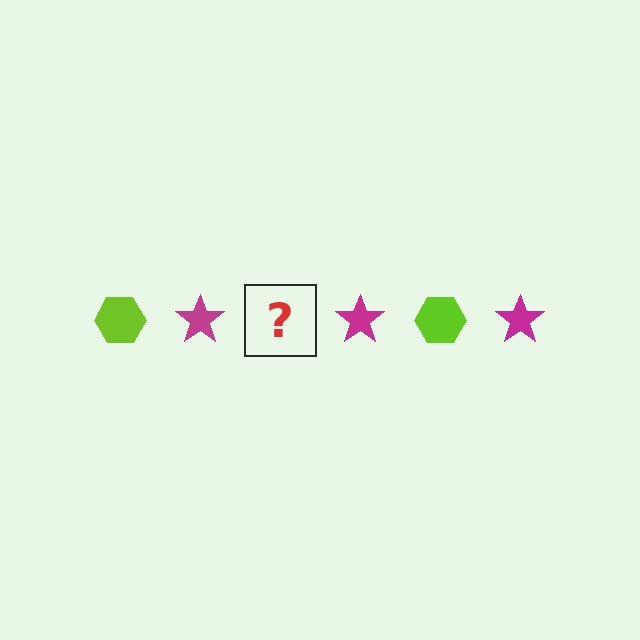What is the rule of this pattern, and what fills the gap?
The rule is that the pattern alternates between lime hexagon and magenta star. The gap should be filled with a lime hexagon.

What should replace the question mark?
The question mark should be replaced with a lime hexagon.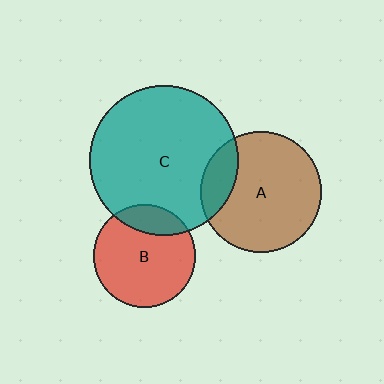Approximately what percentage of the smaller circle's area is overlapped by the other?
Approximately 15%.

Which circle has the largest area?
Circle C (teal).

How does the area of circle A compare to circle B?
Approximately 1.4 times.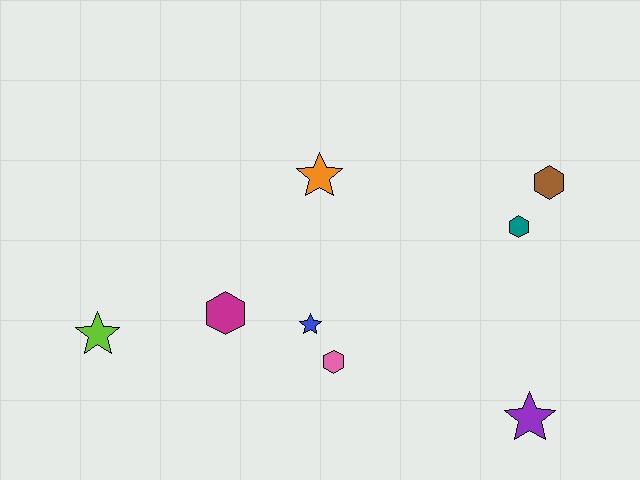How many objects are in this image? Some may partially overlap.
There are 8 objects.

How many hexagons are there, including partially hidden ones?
There are 4 hexagons.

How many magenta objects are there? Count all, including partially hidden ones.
There is 1 magenta object.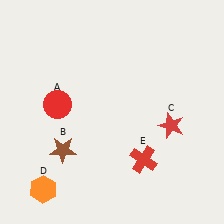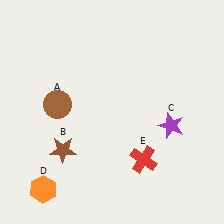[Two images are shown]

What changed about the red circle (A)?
In Image 1, A is red. In Image 2, it changed to brown.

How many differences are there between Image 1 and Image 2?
There are 2 differences between the two images.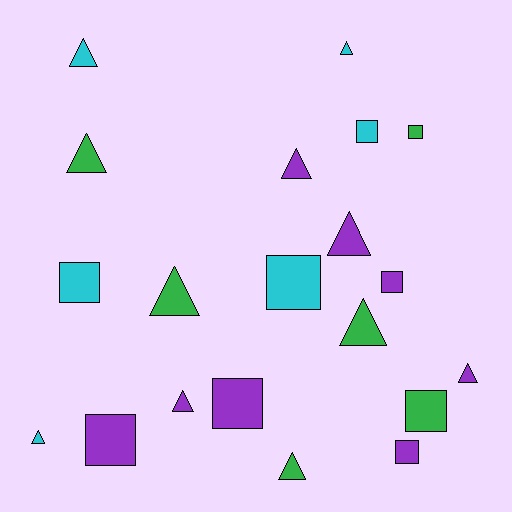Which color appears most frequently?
Purple, with 8 objects.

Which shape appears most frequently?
Triangle, with 11 objects.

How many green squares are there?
There are 2 green squares.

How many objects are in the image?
There are 20 objects.